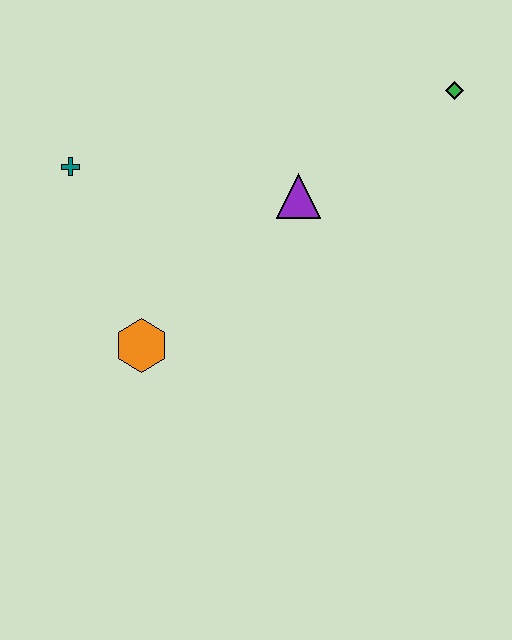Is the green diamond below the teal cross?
No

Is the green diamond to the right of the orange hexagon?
Yes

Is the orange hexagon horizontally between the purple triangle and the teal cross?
Yes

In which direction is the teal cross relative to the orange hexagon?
The teal cross is above the orange hexagon.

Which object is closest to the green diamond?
The purple triangle is closest to the green diamond.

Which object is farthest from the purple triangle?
The teal cross is farthest from the purple triangle.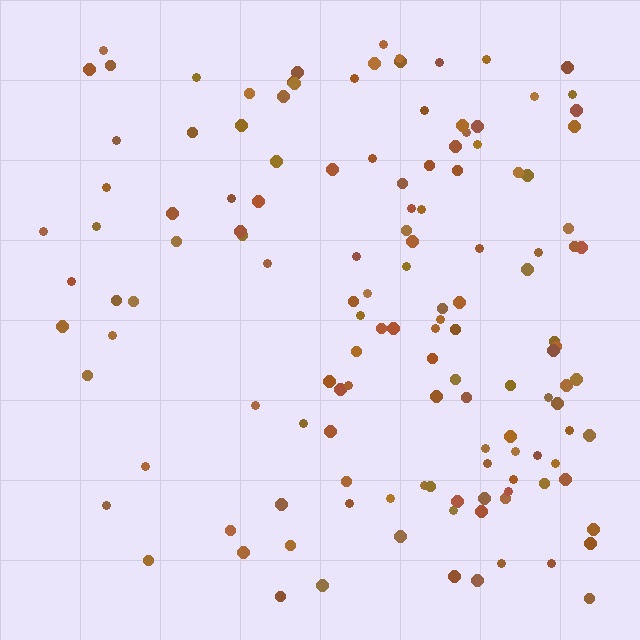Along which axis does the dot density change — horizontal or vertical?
Horizontal.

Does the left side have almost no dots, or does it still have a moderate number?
Still a moderate number, just noticeably fewer than the right.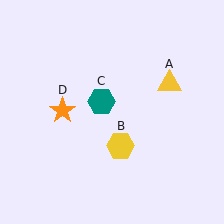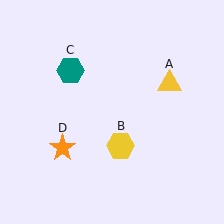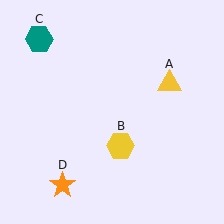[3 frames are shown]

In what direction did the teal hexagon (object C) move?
The teal hexagon (object C) moved up and to the left.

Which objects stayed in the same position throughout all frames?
Yellow triangle (object A) and yellow hexagon (object B) remained stationary.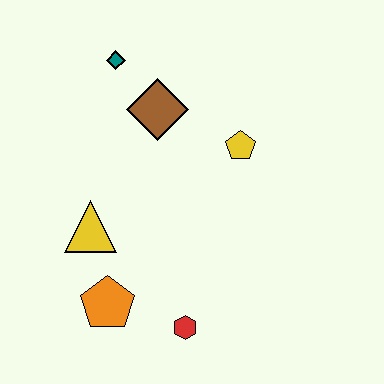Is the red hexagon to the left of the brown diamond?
No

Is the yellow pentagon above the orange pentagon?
Yes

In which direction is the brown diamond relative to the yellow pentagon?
The brown diamond is to the left of the yellow pentagon.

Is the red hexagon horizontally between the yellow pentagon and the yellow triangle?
Yes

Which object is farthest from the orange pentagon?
The teal diamond is farthest from the orange pentagon.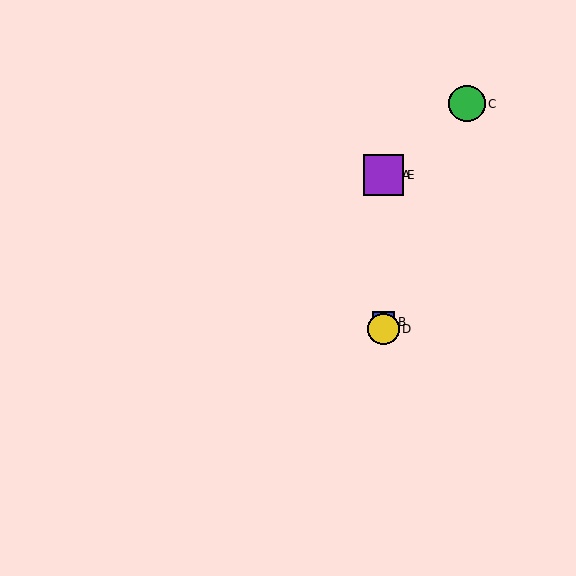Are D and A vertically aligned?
Yes, both are at x≈384.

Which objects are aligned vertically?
Objects A, B, D, E are aligned vertically.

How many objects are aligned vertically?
4 objects (A, B, D, E) are aligned vertically.